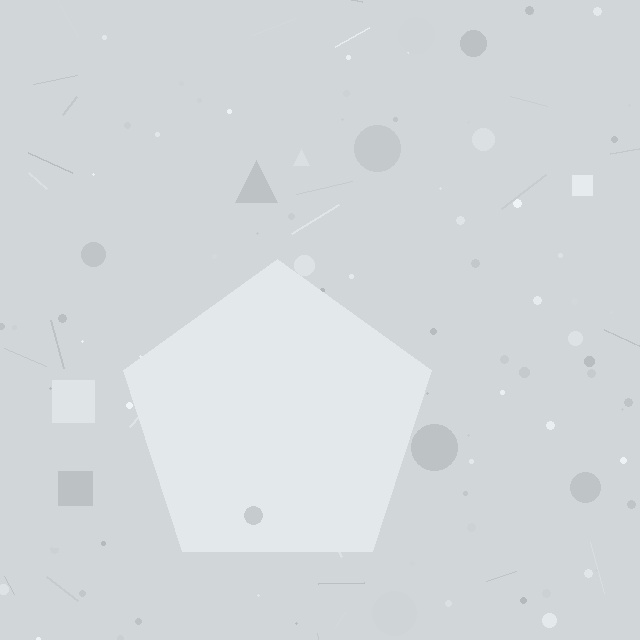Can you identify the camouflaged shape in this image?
The camouflaged shape is a pentagon.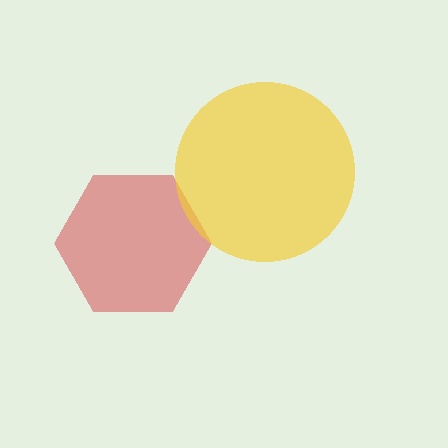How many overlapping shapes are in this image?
There are 2 overlapping shapes in the image.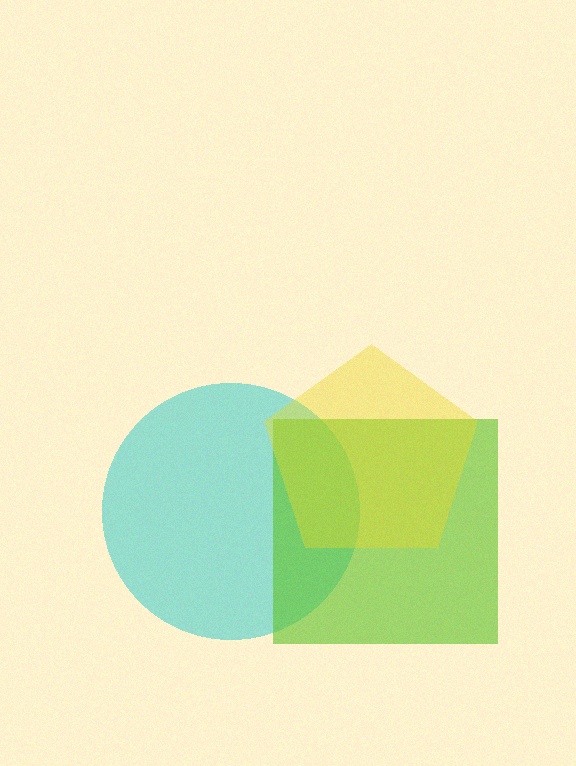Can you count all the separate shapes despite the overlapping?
Yes, there are 3 separate shapes.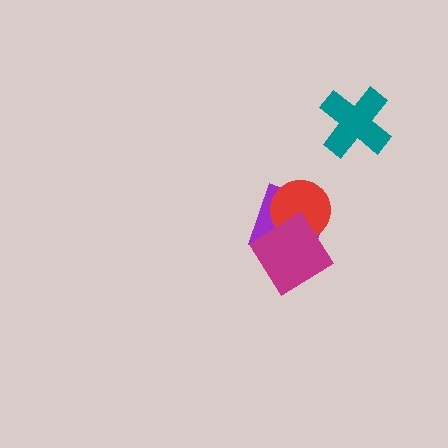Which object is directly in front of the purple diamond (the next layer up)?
The red circle is directly in front of the purple diamond.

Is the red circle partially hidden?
Yes, it is partially covered by another shape.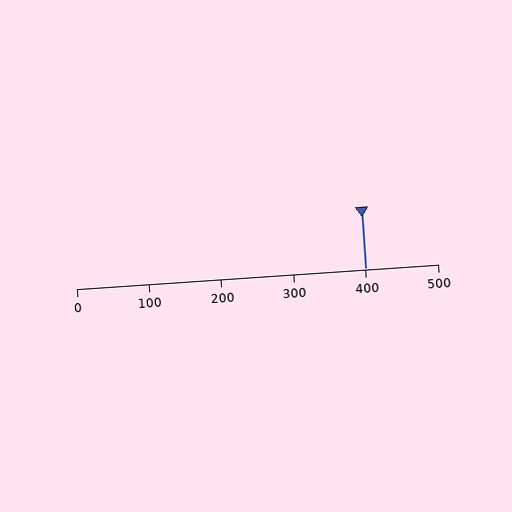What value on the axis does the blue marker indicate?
The marker indicates approximately 400.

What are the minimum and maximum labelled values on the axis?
The axis runs from 0 to 500.